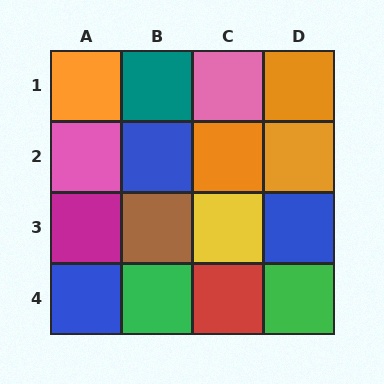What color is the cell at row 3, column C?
Yellow.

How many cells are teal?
1 cell is teal.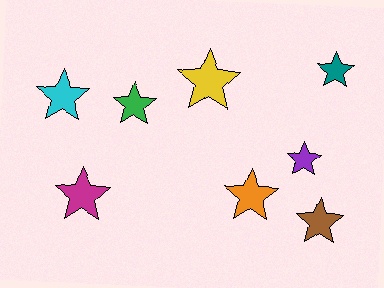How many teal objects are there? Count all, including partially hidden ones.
There is 1 teal object.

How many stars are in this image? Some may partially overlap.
There are 8 stars.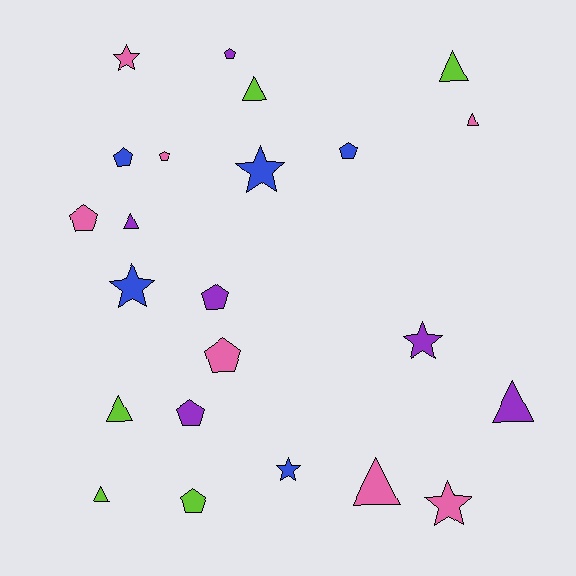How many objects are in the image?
There are 23 objects.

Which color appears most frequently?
Pink, with 7 objects.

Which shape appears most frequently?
Pentagon, with 9 objects.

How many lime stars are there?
There are no lime stars.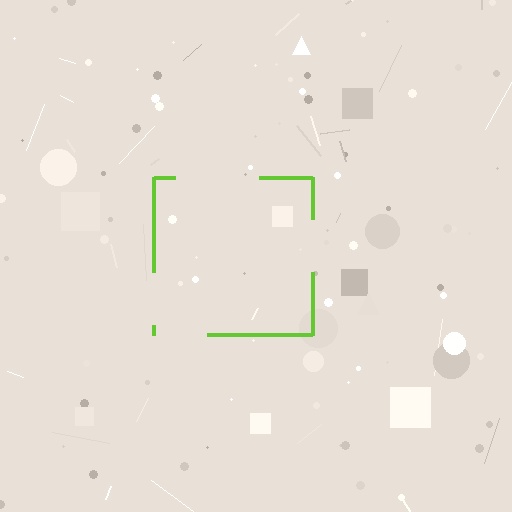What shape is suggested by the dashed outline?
The dashed outline suggests a square.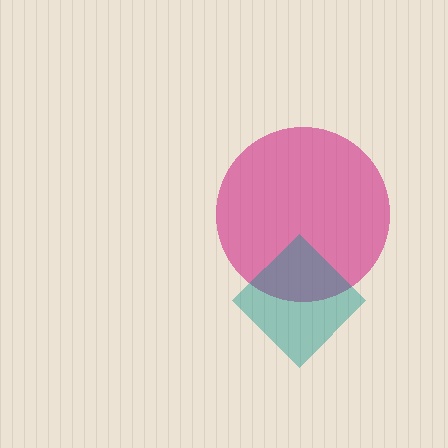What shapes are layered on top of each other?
The layered shapes are: a magenta circle, a teal diamond.